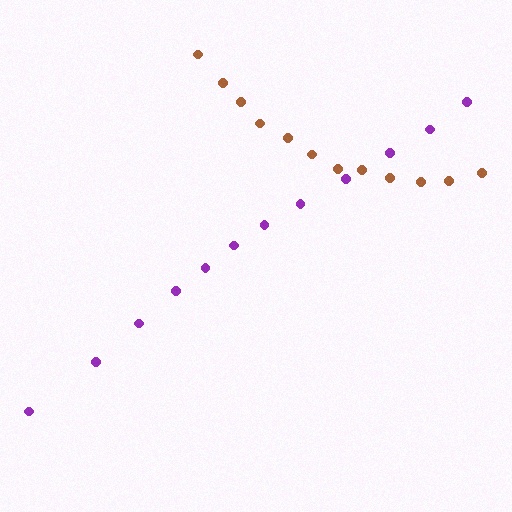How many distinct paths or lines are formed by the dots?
There are 2 distinct paths.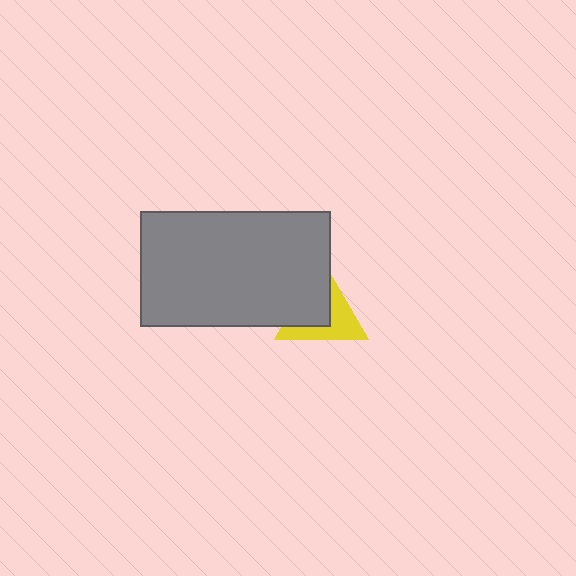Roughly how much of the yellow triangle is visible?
About half of it is visible (roughly 48%).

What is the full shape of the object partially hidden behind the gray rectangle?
The partially hidden object is a yellow triangle.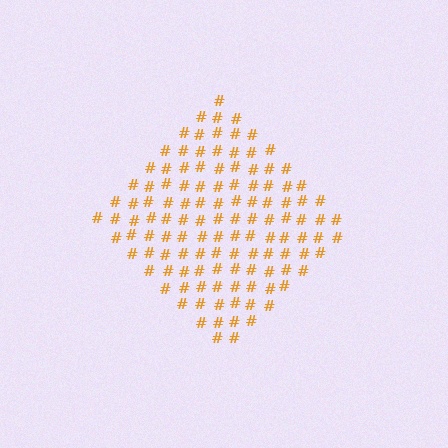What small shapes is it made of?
It is made of small hash symbols.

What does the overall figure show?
The overall figure shows a diamond.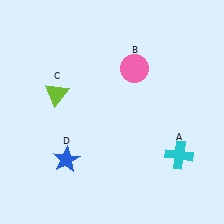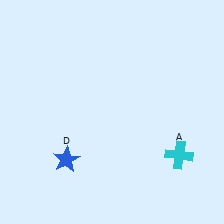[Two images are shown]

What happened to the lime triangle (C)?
The lime triangle (C) was removed in Image 2. It was in the top-left area of Image 1.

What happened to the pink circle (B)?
The pink circle (B) was removed in Image 2. It was in the top-right area of Image 1.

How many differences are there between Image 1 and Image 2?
There are 2 differences between the two images.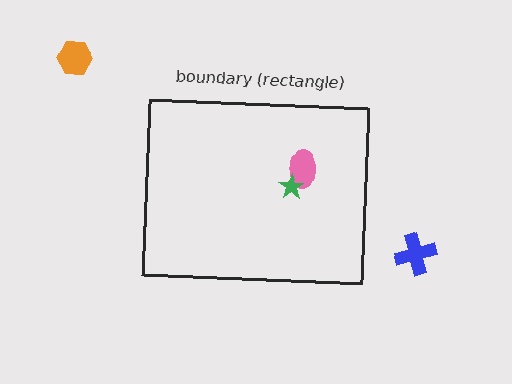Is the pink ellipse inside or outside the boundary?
Inside.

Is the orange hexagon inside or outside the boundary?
Outside.